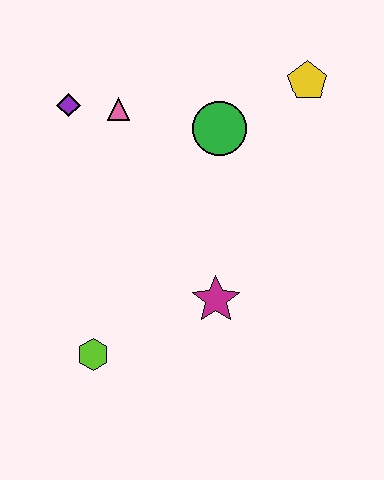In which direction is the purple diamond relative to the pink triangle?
The purple diamond is to the left of the pink triangle.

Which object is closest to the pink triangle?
The purple diamond is closest to the pink triangle.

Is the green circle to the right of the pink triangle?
Yes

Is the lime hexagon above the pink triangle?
No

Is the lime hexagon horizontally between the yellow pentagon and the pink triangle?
No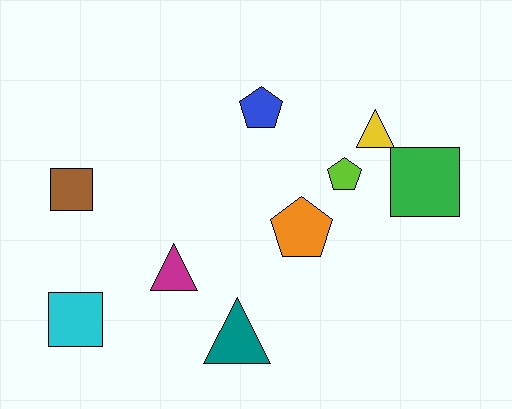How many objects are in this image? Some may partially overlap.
There are 9 objects.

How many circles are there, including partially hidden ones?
There are no circles.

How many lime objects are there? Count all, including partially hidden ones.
There is 1 lime object.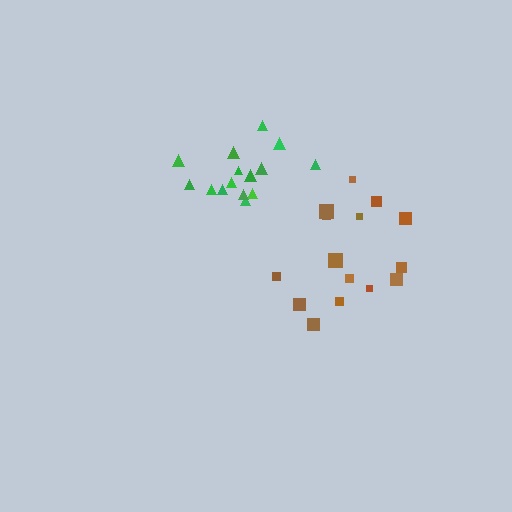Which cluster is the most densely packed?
Green.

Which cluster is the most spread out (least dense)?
Brown.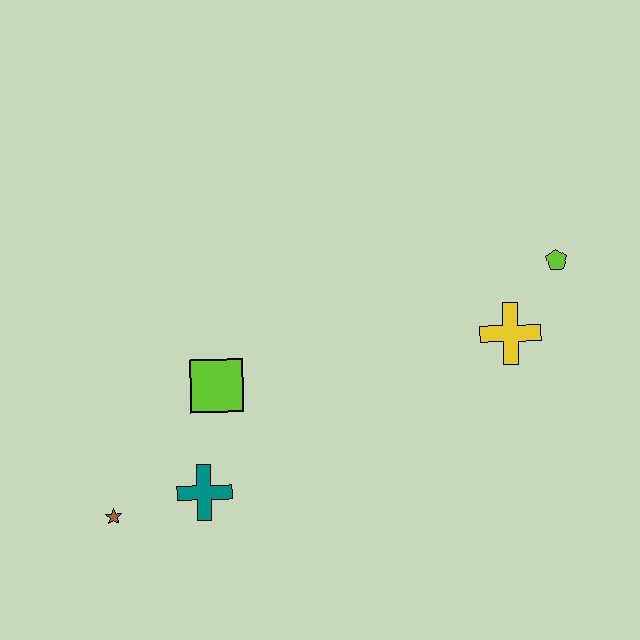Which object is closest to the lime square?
The teal cross is closest to the lime square.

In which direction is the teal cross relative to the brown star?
The teal cross is to the right of the brown star.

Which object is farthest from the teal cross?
The lime pentagon is farthest from the teal cross.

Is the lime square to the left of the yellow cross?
Yes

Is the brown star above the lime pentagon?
No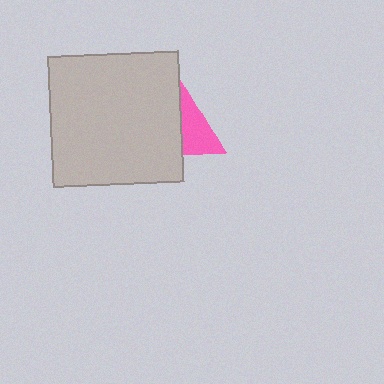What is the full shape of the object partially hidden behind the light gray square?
The partially hidden object is a pink triangle.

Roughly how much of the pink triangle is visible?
A small part of it is visible (roughly 39%).